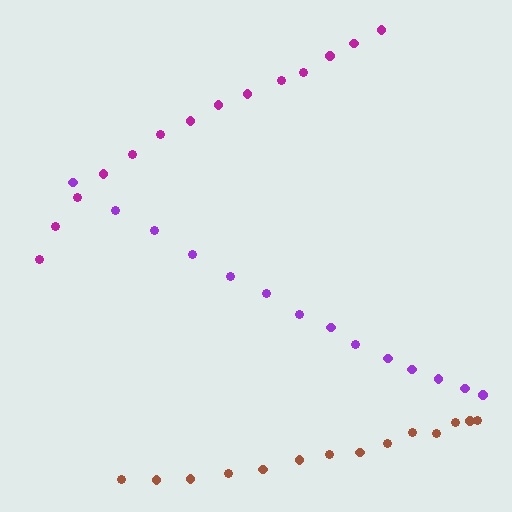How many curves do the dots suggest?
There are 3 distinct paths.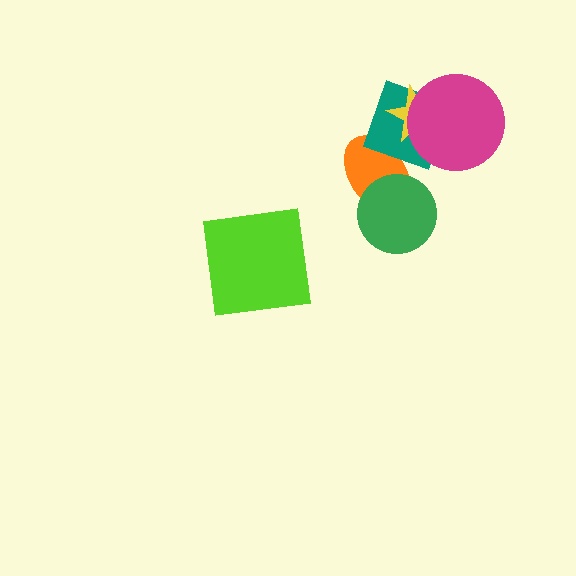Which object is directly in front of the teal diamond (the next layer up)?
The yellow star is directly in front of the teal diamond.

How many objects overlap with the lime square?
0 objects overlap with the lime square.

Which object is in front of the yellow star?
The magenta circle is in front of the yellow star.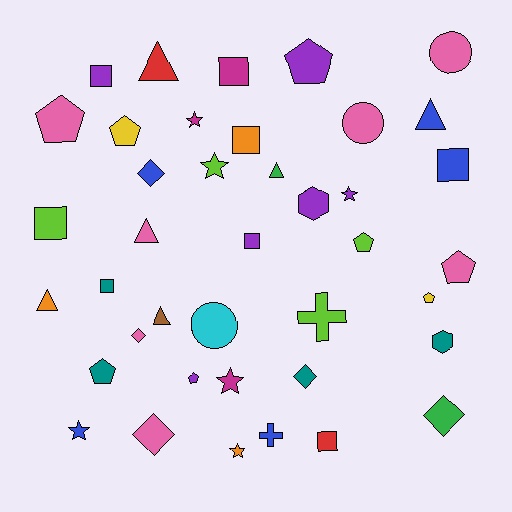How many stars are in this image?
There are 6 stars.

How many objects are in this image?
There are 40 objects.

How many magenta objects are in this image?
There are 3 magenta objects.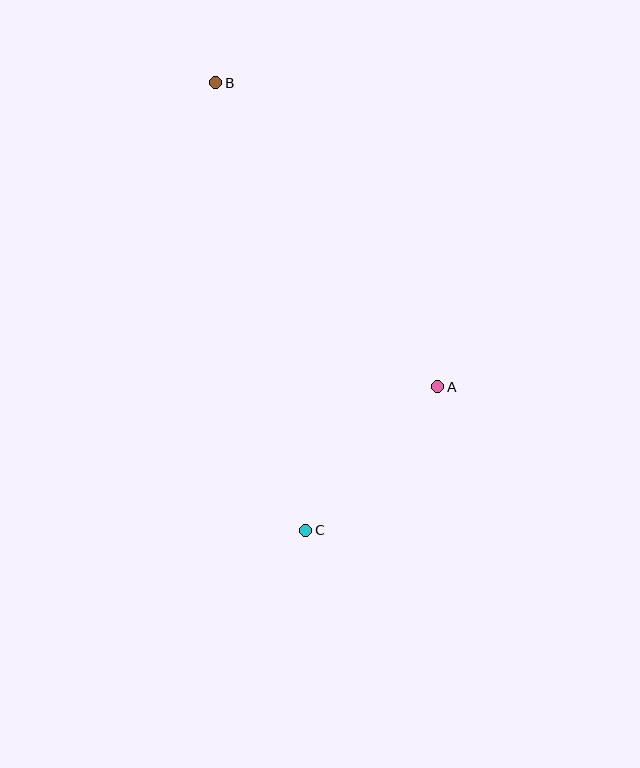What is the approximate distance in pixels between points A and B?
The distance between A and B is approximately 376 pixels.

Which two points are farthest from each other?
Points B and C are farthest from each other.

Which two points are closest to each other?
Points A and C are closest to each other.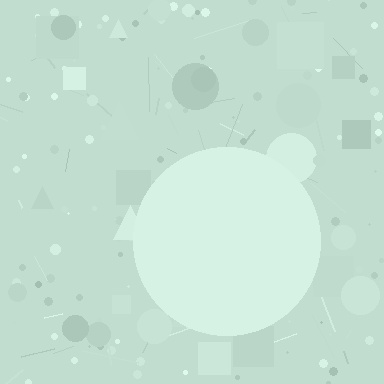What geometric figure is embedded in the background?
A circle is embedded in the background.